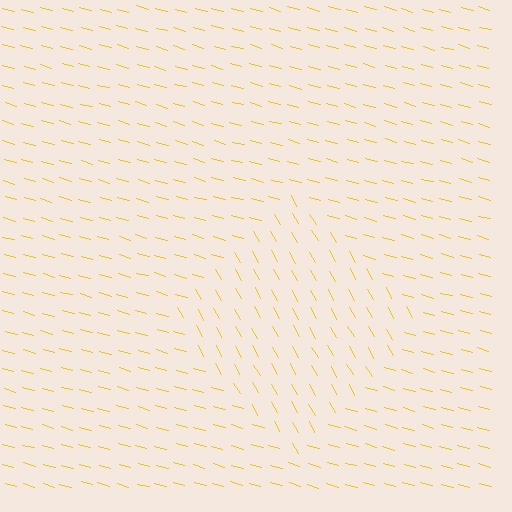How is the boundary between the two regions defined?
The boundary is defined purely by a change in line orientation (approximately 45 degrees difference). All lines are the same color and thickness.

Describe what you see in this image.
The image is filled with small yellow line segments. A diamond region in the image has lines oriented differently from the surrounding lines, creating a visible texture boundary.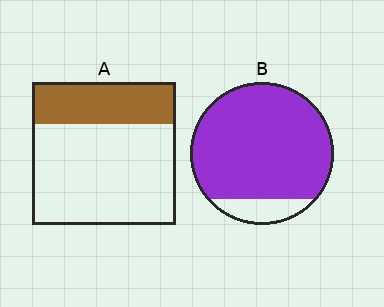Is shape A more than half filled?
No.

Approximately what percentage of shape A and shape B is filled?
A is approximately 30% and B is approximately 90%.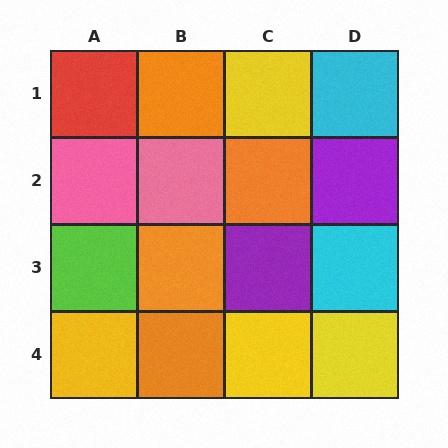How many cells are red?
1 cell is red.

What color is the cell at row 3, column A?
Lime.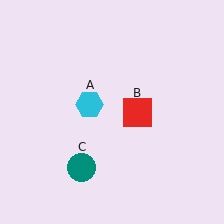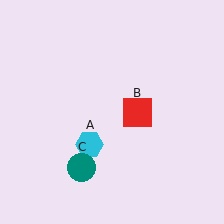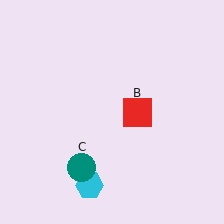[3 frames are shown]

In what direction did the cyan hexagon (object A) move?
The cyan hexagon (object A) moved down.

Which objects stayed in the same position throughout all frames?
Red square (object B) and teal circle (object C) remained stationary.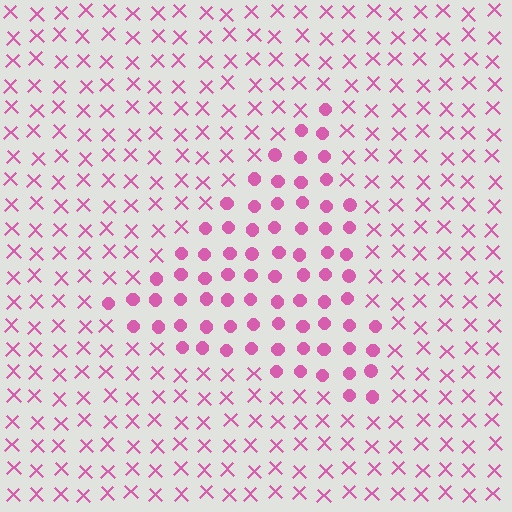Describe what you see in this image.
The image is filled with small pink elements arranged in a uniform grid. A triangle-shaped region contains circles, while the surrounding area contains X marks. The boundary is defined purely by the change in element shape.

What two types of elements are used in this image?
The image uses circles inside the triangle region and X marks outside it.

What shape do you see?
I see a triangle.